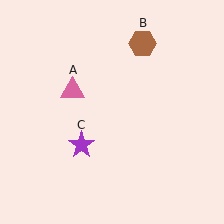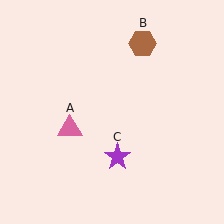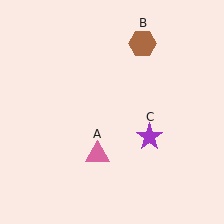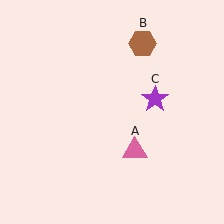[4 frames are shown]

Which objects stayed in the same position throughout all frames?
Brown hexagon (object B) remained stationary.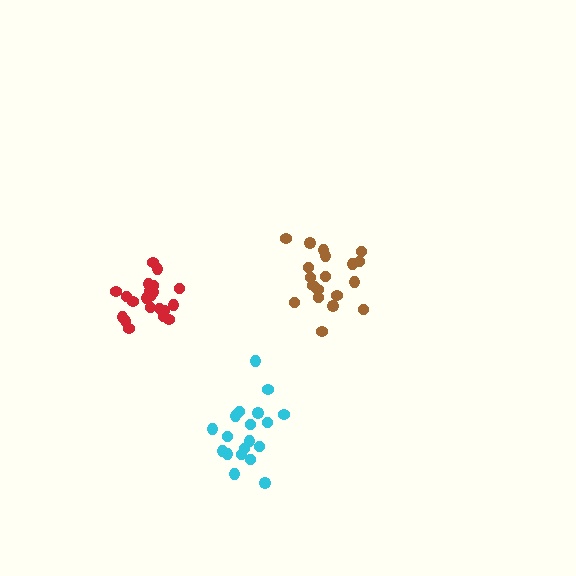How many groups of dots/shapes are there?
There are 3 groups.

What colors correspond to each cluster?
The clusters are colored: red, brown, cyan.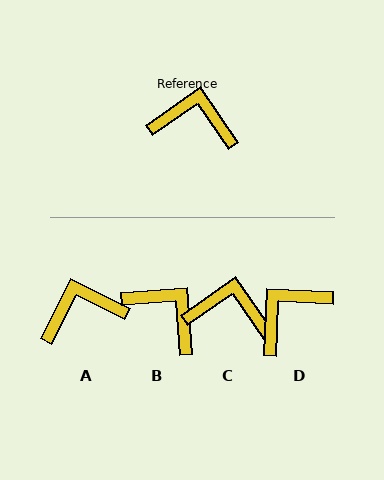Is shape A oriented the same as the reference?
No, it is off by about 29 degrees.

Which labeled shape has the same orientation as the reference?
C.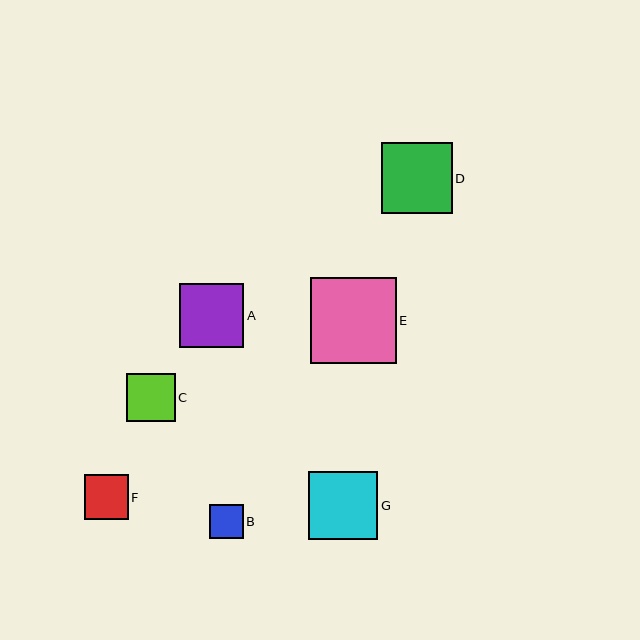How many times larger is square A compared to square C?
Square A is approximately 1.3 times the size of square C.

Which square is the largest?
Square E is the largest with a size of approximately 86 pixels.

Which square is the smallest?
Square B is the smallest with a size of approximately 33 pixels.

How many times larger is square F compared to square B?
Square F is approximately 1.3 times the size of square B.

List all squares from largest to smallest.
From largest to smallest: E, D, G, A, C, F, B.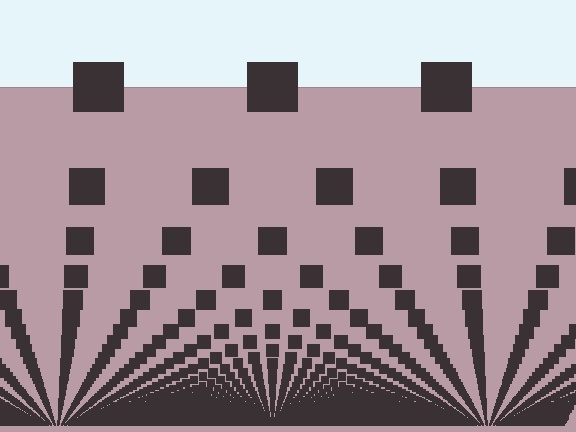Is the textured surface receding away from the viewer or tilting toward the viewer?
The surface appears to tilt toward the viewer. Texture elements get larger and sparser toward the top.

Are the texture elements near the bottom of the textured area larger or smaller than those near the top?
Smaller. The gradient is inverted — elements near the bottom are smaller and denser.